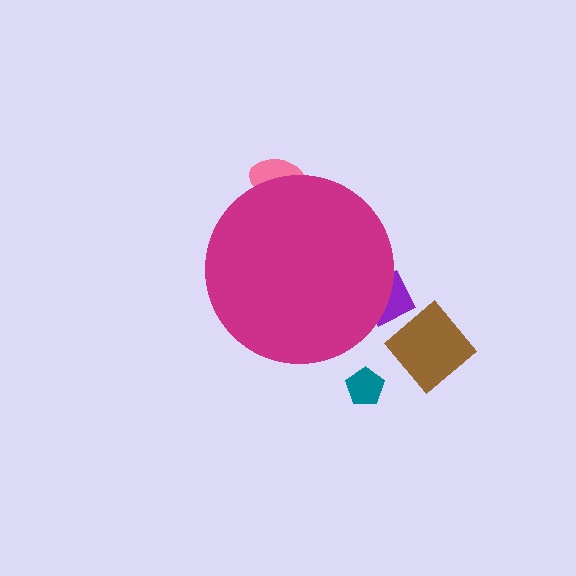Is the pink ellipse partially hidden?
Yes, the pink ellipse is partially hidden behind the magenta circle.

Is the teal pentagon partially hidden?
No, the teal pentagon is fully visible.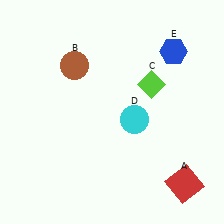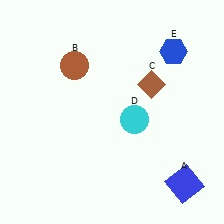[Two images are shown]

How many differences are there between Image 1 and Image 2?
There are 2 differences between the two images.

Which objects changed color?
A changed from red to blue. C changed from lime to brown.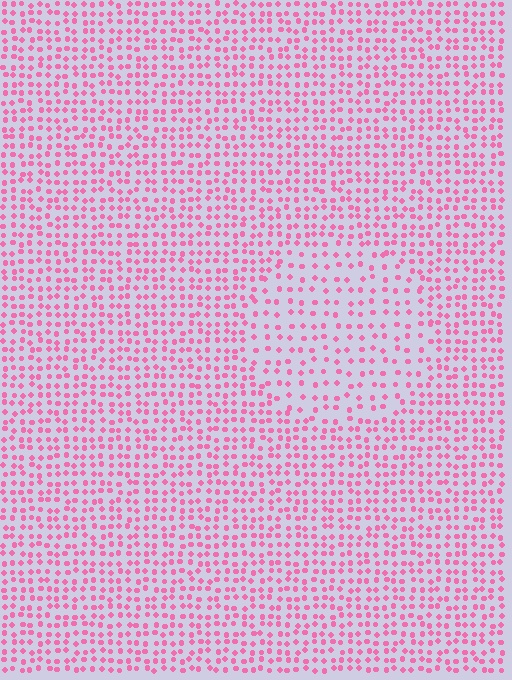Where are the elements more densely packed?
The elements are more densely packed outside the circle boundary.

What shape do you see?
I see a circle.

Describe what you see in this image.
The image contains small pink elements arranged at two different densities. A circle-shaped region is visible where the elements are less densely packed than the surrounding area.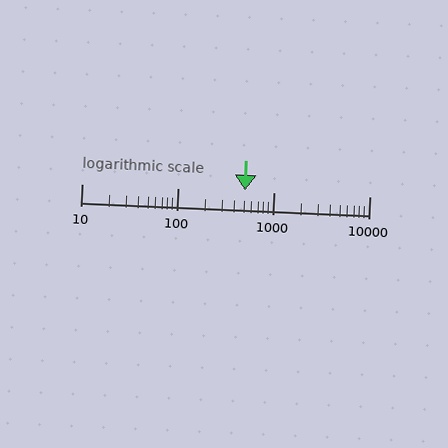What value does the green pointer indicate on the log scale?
The pointer indicates approximately 510.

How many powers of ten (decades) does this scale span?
The scale spans 3 decades, from 10 to 10000.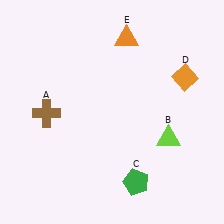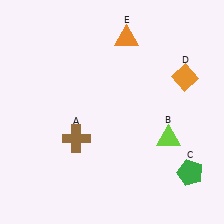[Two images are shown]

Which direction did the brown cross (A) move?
The brown cross (A) moved right.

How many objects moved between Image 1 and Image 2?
2 objects moved between the two images.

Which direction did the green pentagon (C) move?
The green pentagon (C) moved right.